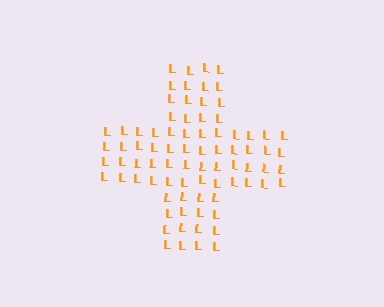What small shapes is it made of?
It is made of small letter L's.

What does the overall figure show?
The overall figure shows a cross.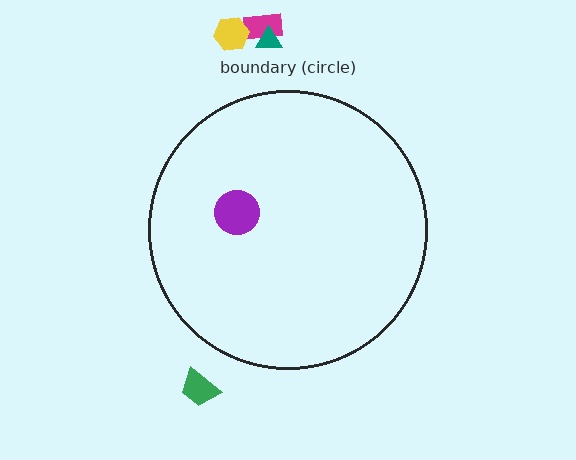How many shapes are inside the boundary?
1 inside, 4 outside.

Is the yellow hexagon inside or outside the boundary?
Outside.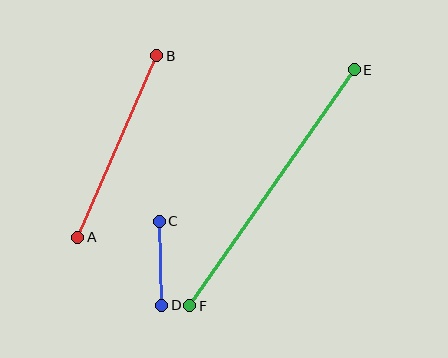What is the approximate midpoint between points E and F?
The midpoint is at approximately (272, 188) pixels.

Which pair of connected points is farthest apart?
Points E and F are farthest apart.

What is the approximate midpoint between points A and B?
The midpoint is at approximately (117, 147) pixels.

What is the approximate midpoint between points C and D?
The midpoint is at approximately (161, 263) pixels.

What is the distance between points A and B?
The distance is approximately 198 pixels.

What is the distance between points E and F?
The distance is approximately 288 pixels.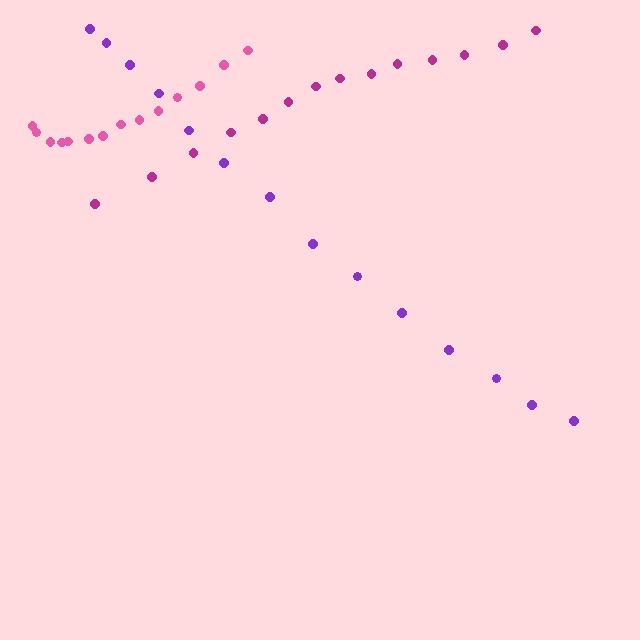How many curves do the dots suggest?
There are 3 distinct paths.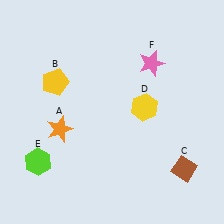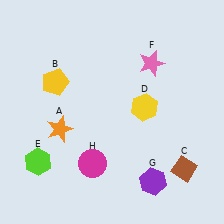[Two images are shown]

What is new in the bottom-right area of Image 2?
A purple hexagon (G) was added in the bottom-right area of Image 2.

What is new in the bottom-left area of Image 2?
A magenta circle (H) was added in the bottom-left area of Image 2.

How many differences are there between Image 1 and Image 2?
There are 2 differences between the two images.